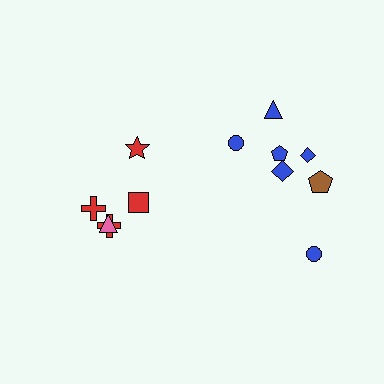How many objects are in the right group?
There are 7 objects.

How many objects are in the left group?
There are 5 objects.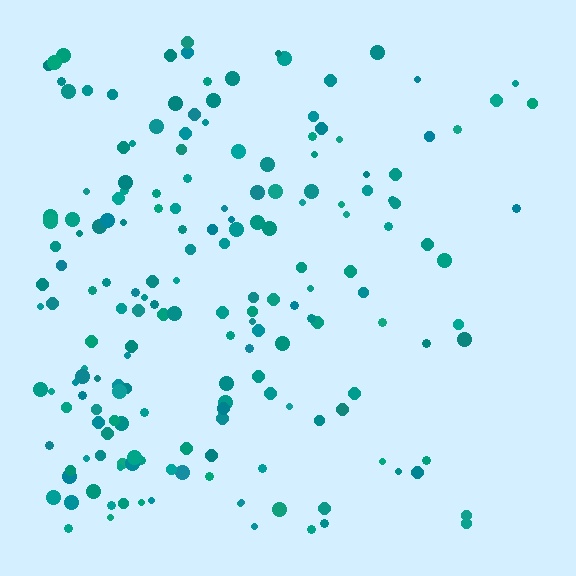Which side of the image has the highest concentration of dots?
The left.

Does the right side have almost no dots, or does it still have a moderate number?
Still a moderate number, just noticeably fewer than the left.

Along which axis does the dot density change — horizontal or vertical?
Horizontal.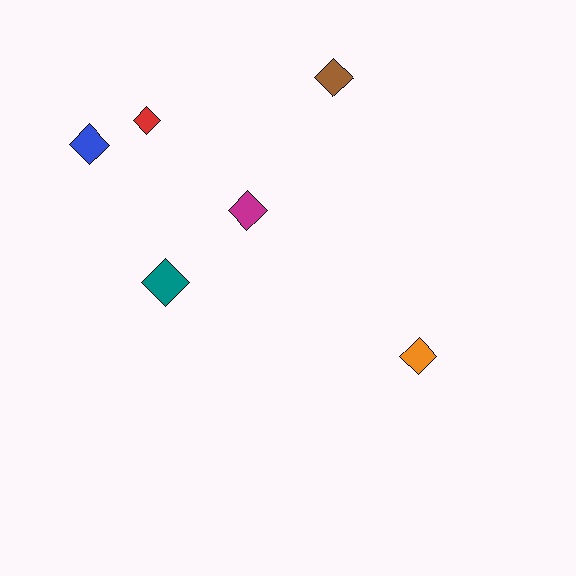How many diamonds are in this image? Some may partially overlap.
There are 6 diamonds.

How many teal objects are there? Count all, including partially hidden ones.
There is 1 teal object.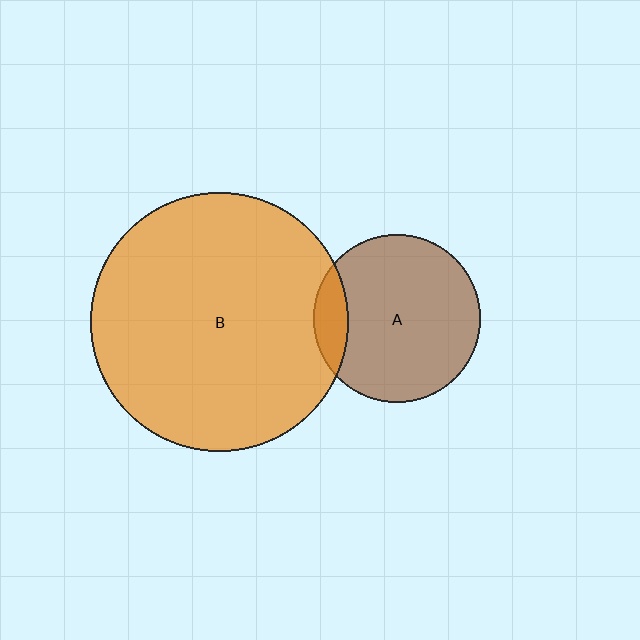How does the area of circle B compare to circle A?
Approximately 2.4 times.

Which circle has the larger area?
Circle B (orange).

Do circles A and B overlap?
Yes.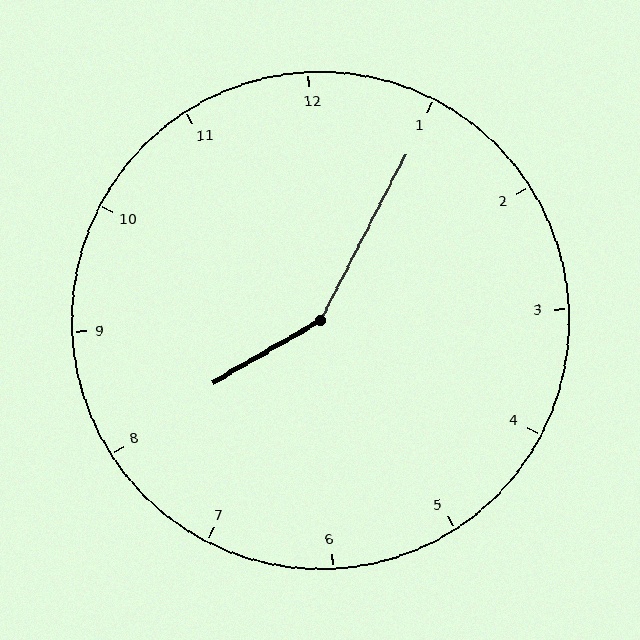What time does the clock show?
8:05.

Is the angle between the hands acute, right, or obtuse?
It is obtuse.